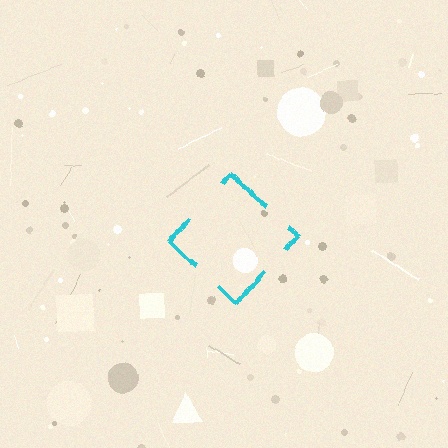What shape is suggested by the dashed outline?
The dashed outline suggests a diamond.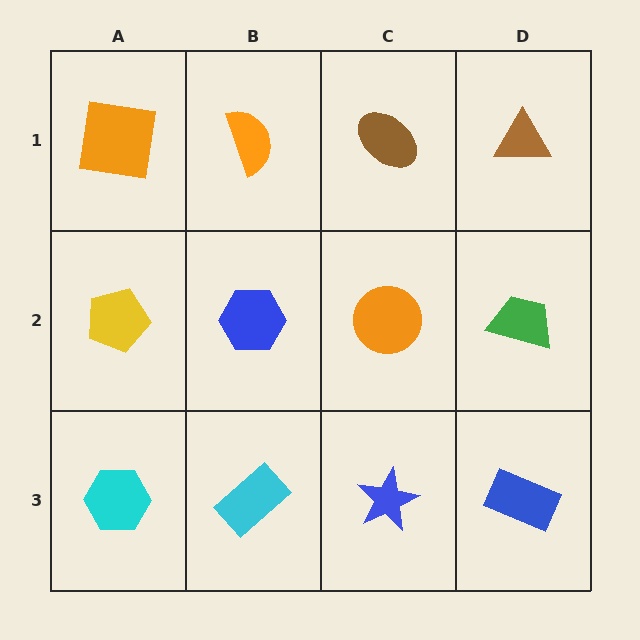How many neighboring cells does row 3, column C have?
3.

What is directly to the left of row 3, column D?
A blue star.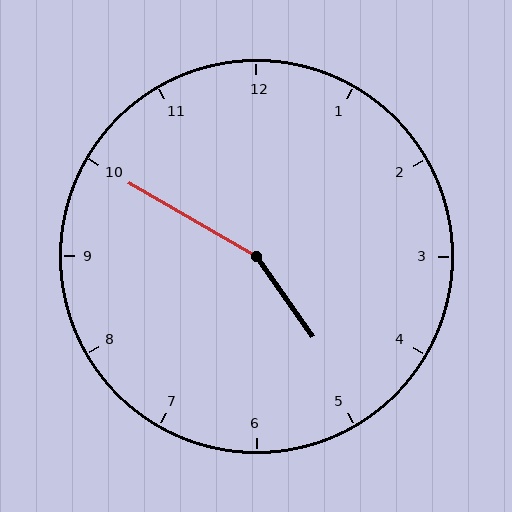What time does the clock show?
4:50.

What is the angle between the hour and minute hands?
Approximately 155 degrees.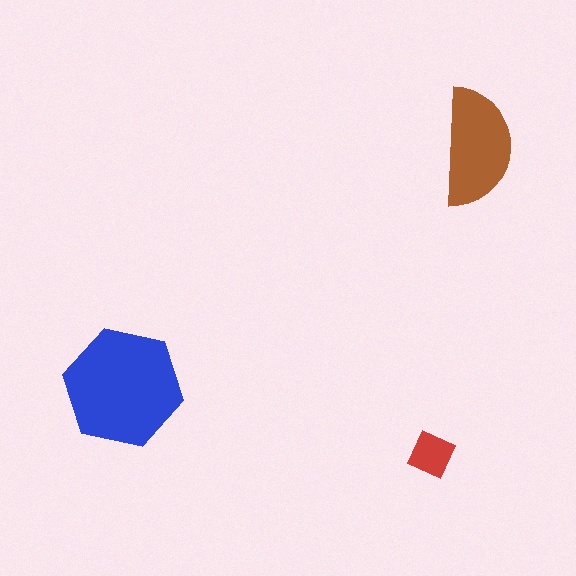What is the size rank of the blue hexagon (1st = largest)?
1st.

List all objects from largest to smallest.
The blue hexagon, the brown semicircle, the red diamond.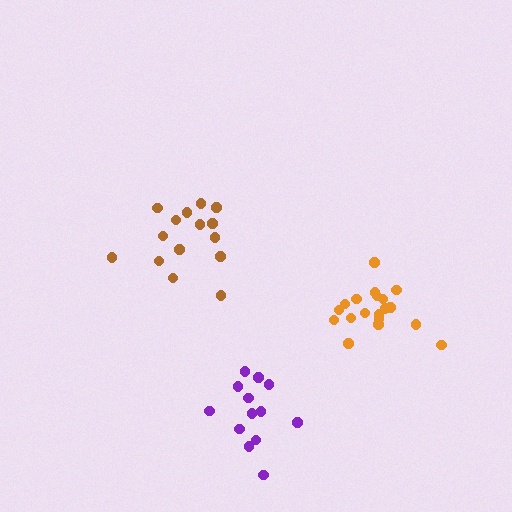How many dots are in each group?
Group 1: 19 dots, Group 2: 13 dots, Group 3: 15 dots (47 total).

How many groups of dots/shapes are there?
There are 3 groups.